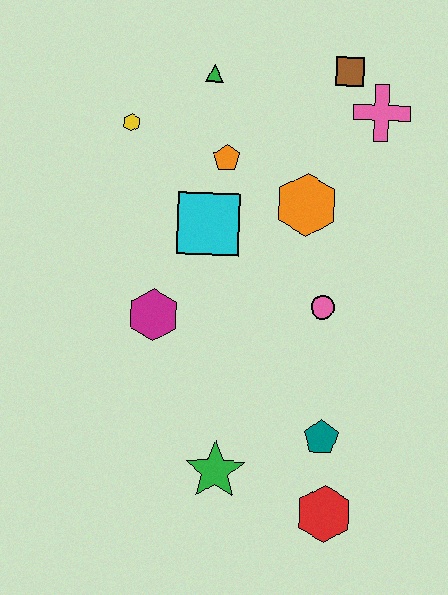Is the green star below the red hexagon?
No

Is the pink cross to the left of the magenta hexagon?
No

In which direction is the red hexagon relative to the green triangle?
The red hexagon is below the green triangle.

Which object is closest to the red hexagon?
The teal pentagon is closest to the red hexagon.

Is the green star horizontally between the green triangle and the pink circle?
Yes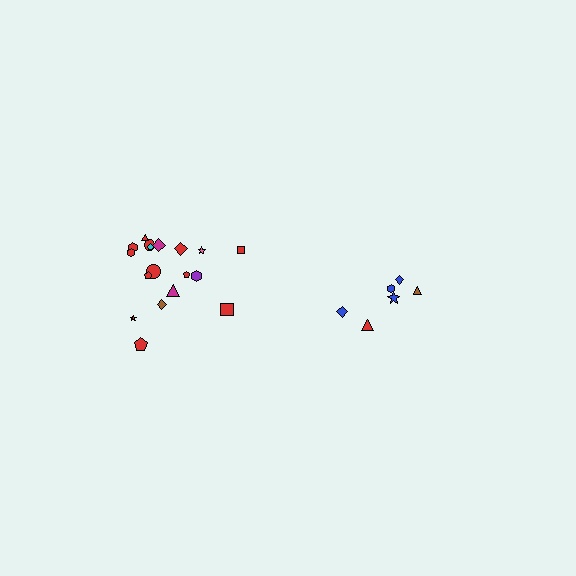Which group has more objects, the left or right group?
The left group.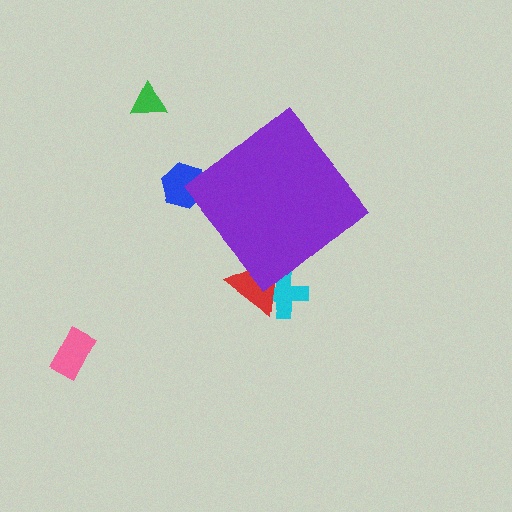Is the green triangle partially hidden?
No, the green triangle is fully visible.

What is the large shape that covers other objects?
A purple diamond.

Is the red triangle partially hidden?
Yes, the red triangle is partially hidden behind the purple diamond.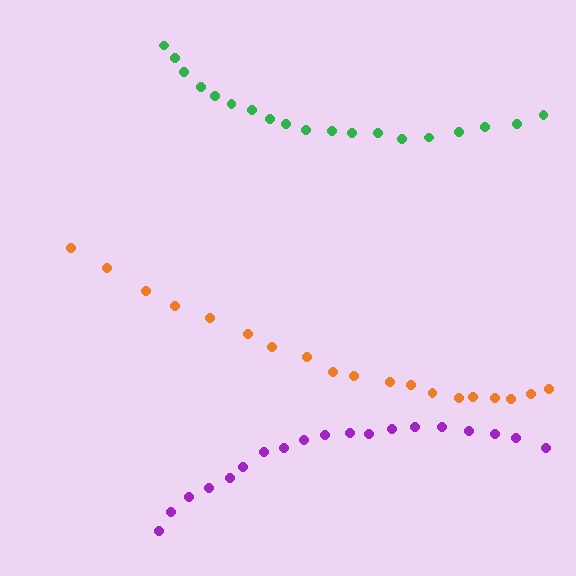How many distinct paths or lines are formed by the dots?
There are 3 distinct paths.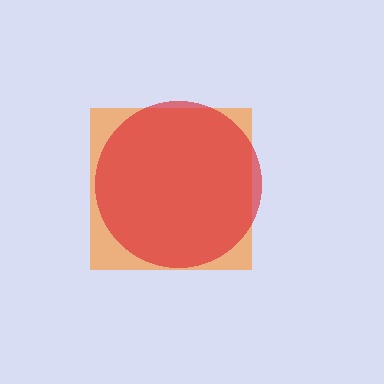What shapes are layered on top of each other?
The layered shapes are: an orange square, a red circle.